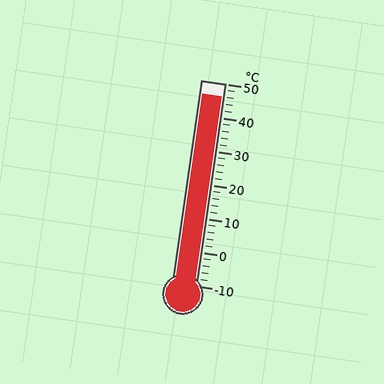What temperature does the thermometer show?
The thermometer shows approximately 46°C.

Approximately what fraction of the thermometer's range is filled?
The thermometer is filled to approximately 95% of its range.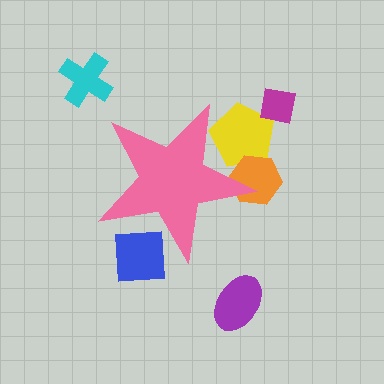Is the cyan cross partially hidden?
No, the cyan cross is fully visible.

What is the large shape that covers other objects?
A pink star.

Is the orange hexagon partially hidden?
Yes, the orange hexagon is partially hidden behind the pink star.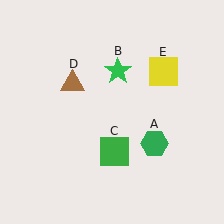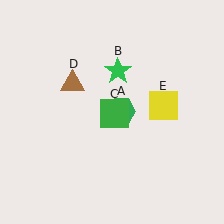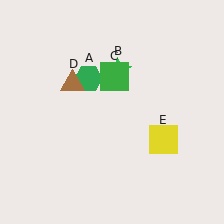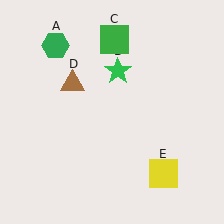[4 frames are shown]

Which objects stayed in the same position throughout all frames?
Green star (object B) and brown triangle (object D) remained stationary.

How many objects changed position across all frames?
3 objects changed position: green hexagon (object A), green square (object C), yellow square (object E).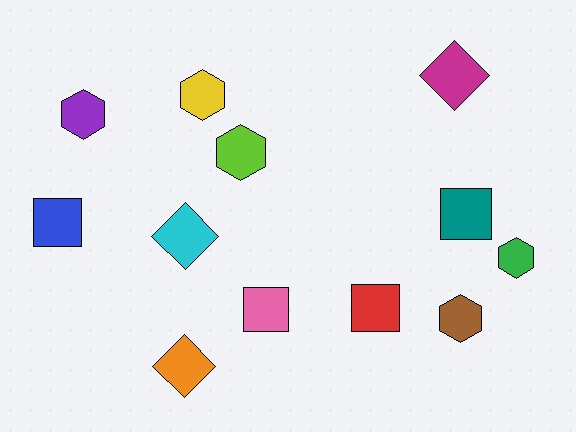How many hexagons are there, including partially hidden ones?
There are 5 hexagons.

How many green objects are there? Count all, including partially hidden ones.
There is 1 green object.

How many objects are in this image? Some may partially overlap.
There are 12 objects.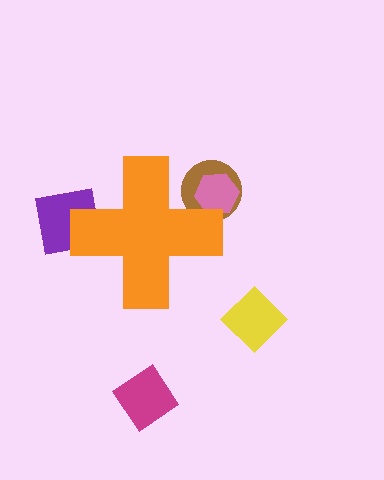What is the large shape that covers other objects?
An orange cross.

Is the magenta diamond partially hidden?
No, the magenta diamond is fully visible.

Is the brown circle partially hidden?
Yes, the brown circle is partially hidden behind the orange cross.